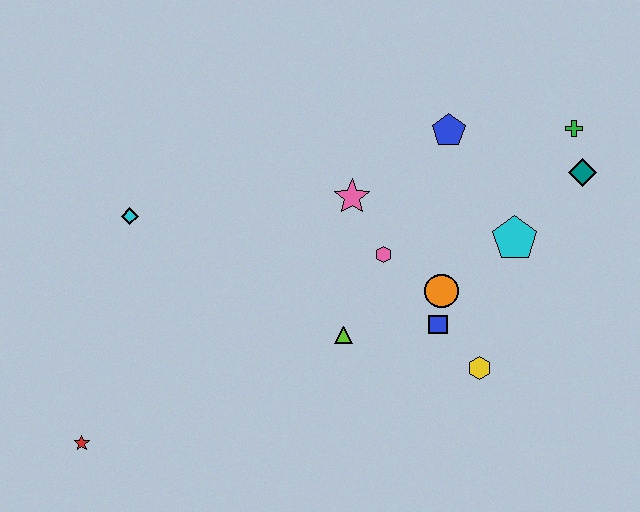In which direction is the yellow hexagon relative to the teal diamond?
The yellow hexagon is below the teal diamond.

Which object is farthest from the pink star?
The red star is farthest from the pink star.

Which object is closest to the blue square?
The orange circle is closest to the blue square.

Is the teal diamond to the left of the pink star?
No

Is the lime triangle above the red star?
Yes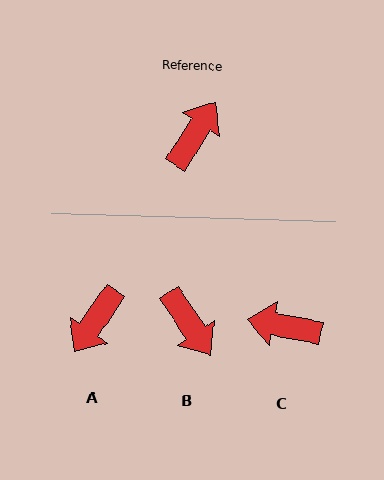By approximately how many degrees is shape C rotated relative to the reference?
Approximately 112 degrees counter-clockwise.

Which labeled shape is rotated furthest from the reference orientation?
A, about 178 degrees away.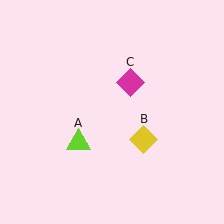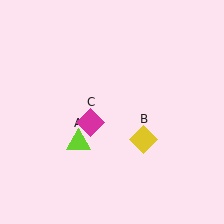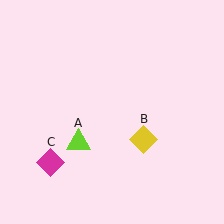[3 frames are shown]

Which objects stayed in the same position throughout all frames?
Lime triangle (object A) and yellow diamond (object B) remained stationary.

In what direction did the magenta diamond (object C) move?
The magenta diamond (object C) moved down and to the left.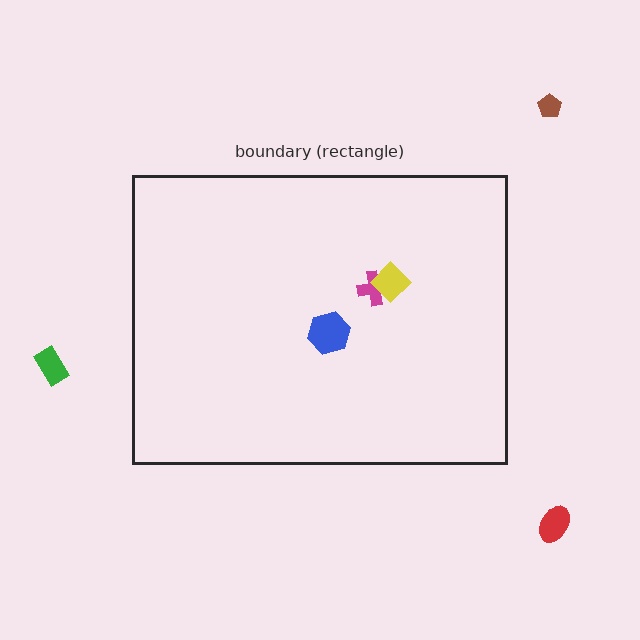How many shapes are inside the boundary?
3 inside, 3 outside.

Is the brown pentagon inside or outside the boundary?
Outside.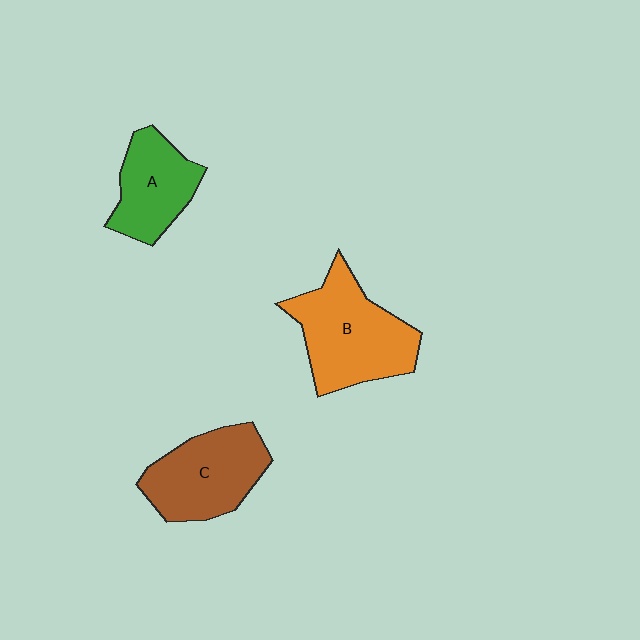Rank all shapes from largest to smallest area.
From largest to smallest: B (orange), C (brown), A (green).